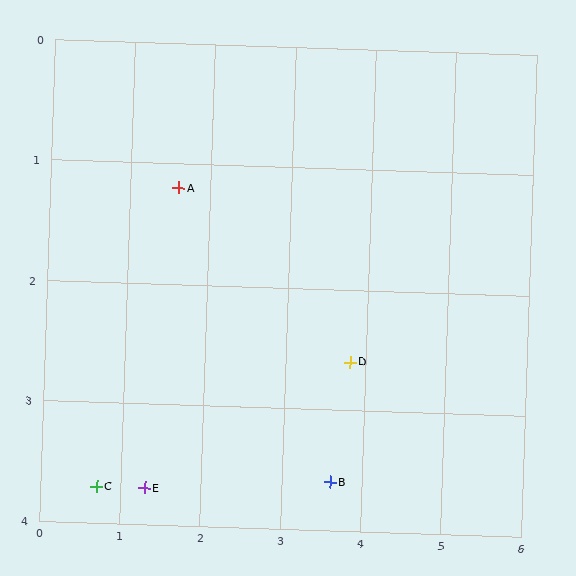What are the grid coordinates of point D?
Point D is at approximately (3.8, 2.6).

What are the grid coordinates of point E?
Point E is at approximately (1.3, 3.7).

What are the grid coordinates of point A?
Point A is at approximately (1.6, 1.2).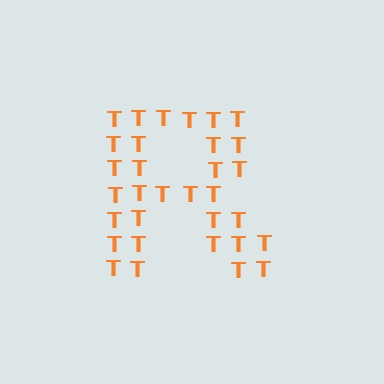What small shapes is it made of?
It is made of small letter T's.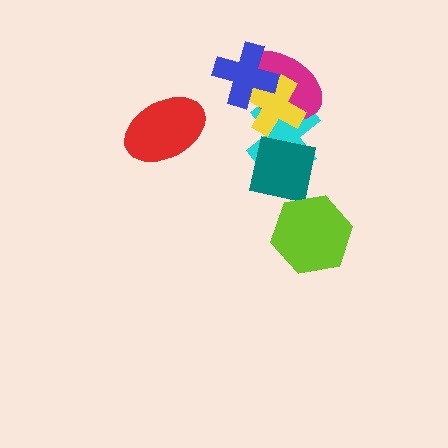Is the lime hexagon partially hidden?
No, no other shape covers it.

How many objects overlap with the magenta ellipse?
3 objects overlap with the magenta ellipse.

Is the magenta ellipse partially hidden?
Yes, it is partially covered by another shape.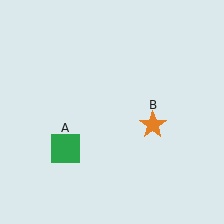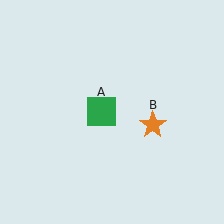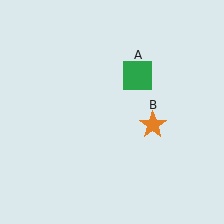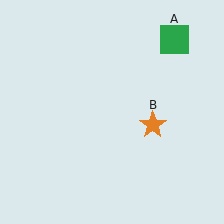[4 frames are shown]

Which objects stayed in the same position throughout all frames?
Orange star (object B) remained stationary.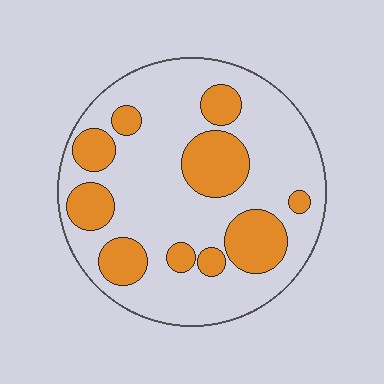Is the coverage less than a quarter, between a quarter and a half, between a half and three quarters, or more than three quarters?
Between a quarter and a half.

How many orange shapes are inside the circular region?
10.